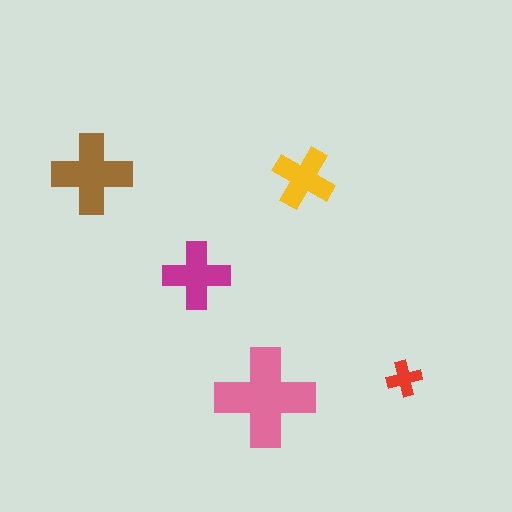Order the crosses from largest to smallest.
the pink one, the brown one, the magenta one, the yellow one, the red one.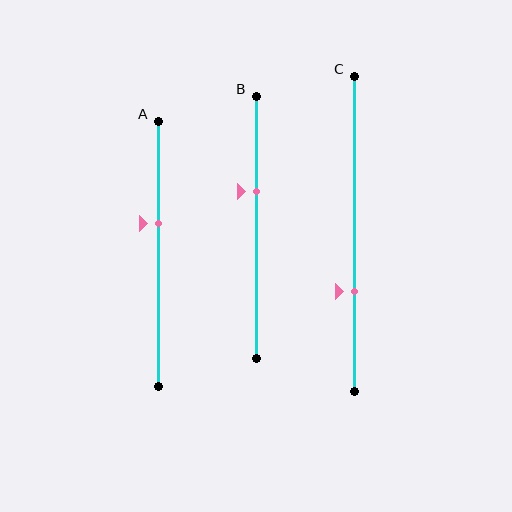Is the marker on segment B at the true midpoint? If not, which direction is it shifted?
No, the marker on segment B is shifted upward by about 14% of the segment length.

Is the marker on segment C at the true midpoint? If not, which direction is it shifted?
No, the marker on segment C is shifted downward by about 18% of the segment length.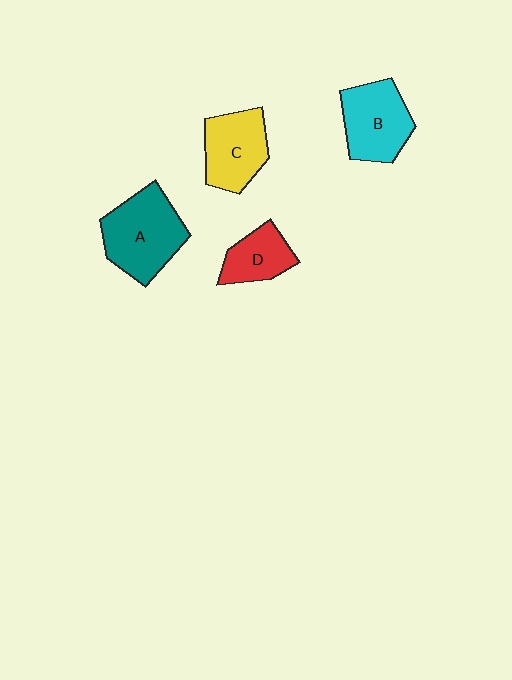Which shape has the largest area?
Shape A (teal).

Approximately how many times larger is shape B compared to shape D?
Approximately 1.5 times.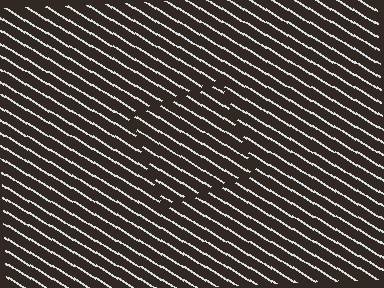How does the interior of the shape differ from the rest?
The interior of the shape contains the same grating, shifted by half a period — the contour is defined by the phase discontinuity where line-ends from the inner and outer gratings abut.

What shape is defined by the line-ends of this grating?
An illusory square. The interior of the shape contains the same grating, shifted by half a period — the contour is defined by the phase discontinuity where line-ends from the inner and outer gratings abut.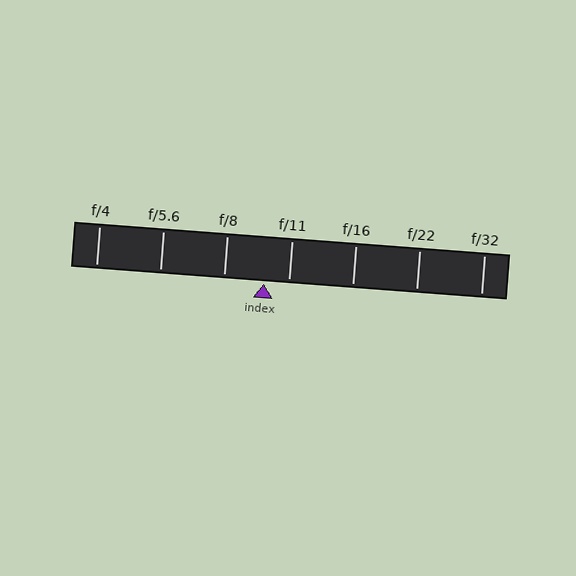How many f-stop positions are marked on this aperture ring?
There are 7 f-stop positions marked.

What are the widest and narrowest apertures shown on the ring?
The widest aperture shown is f/4 and the narrowest is f/32.